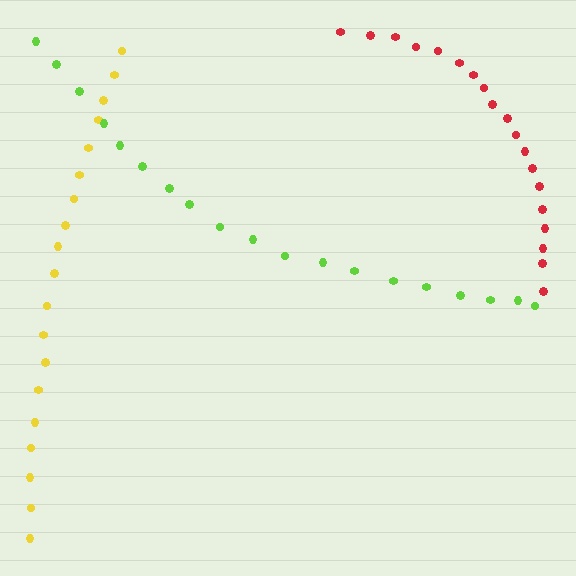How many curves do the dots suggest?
There are 3 distinct paths.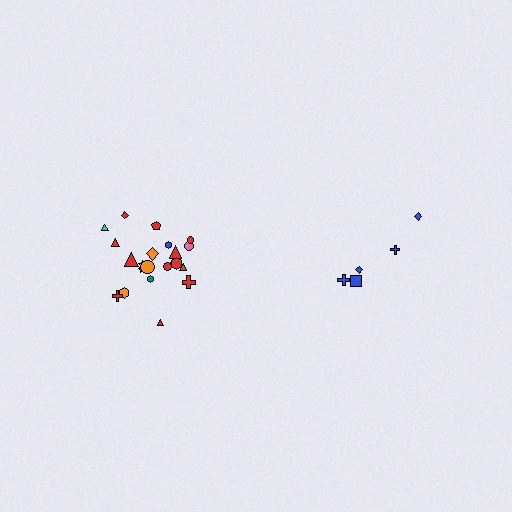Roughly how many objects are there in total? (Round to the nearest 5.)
Roughly 25 objects in total.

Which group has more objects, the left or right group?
The left group.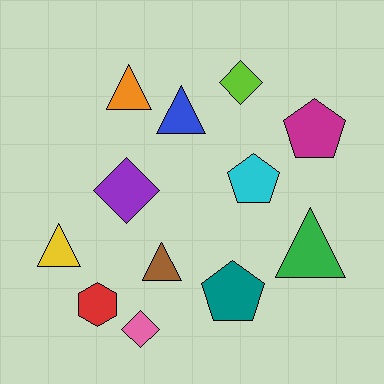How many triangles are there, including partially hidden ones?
There are 5 triangles.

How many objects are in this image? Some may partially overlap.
There are 12 objects.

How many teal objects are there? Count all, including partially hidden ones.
There is 1 teal object.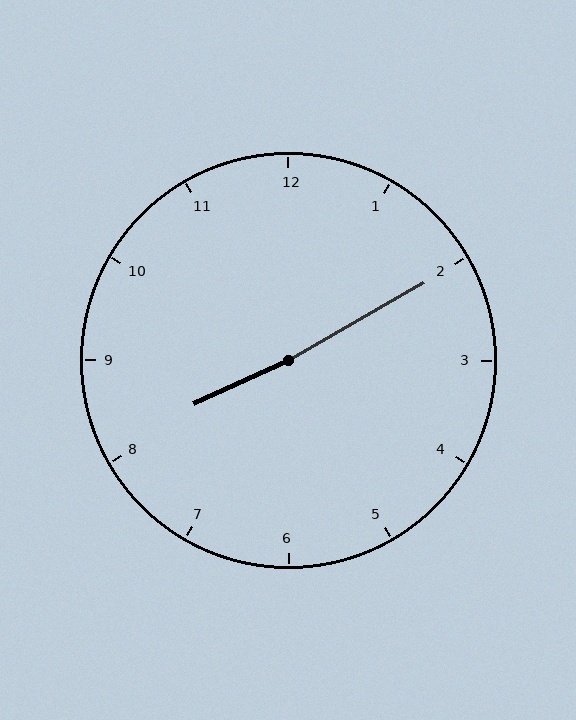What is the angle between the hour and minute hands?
Approximately 175 degrees.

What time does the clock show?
8:10.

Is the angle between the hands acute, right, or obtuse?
It is obtuse.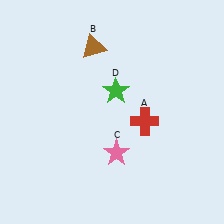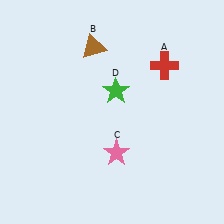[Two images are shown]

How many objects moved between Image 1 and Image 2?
1 object moved between the two images.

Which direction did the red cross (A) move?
The red cross (A) moved up.